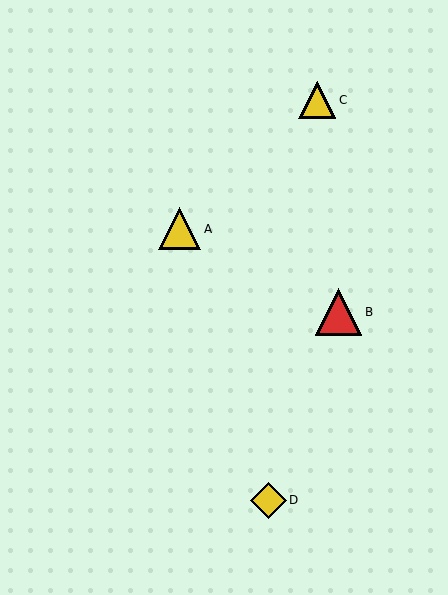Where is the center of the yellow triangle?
The center of the yellow triangle is at (317, 100).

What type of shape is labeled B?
Shape B is a red triangle.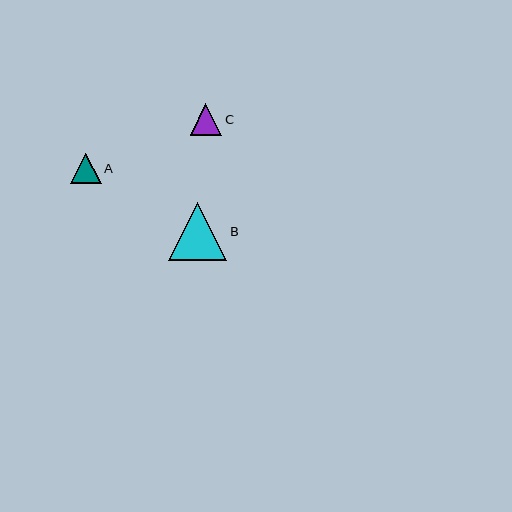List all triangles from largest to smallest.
From largest to smallest: B, C, A.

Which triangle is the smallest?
Triangle A is the smallest with a size of approximately 31 pixels.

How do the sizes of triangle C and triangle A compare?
Triangle C and triangle A are approximately the same size.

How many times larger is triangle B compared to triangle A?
Triangle B is approximately 1.9 times the size of triangle A.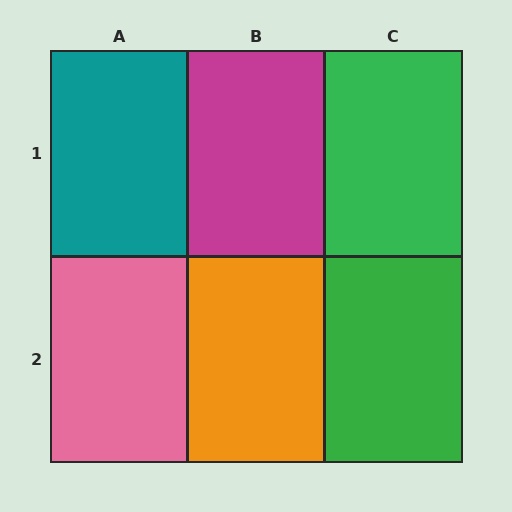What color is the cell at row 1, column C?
Green.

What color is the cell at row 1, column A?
Teal.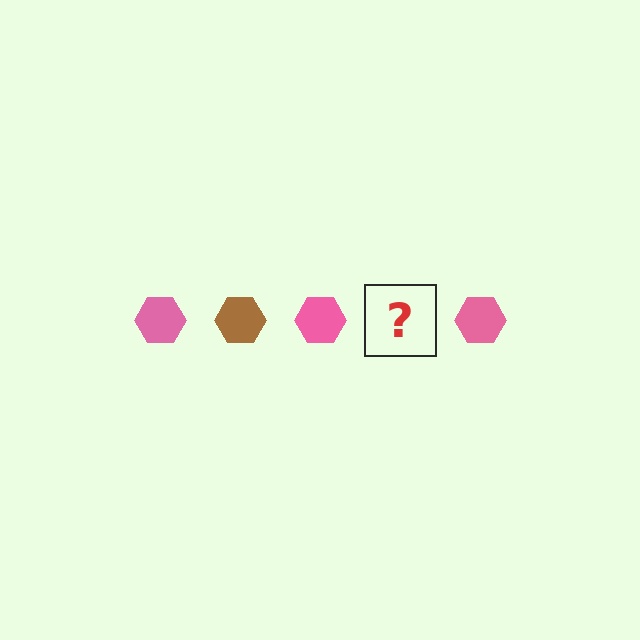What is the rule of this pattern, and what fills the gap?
The rule is that the pattern cycles through pink, brown hexagons. The gap should be filled with a brown hexagon.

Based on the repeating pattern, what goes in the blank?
The blank should be a brown hexagon.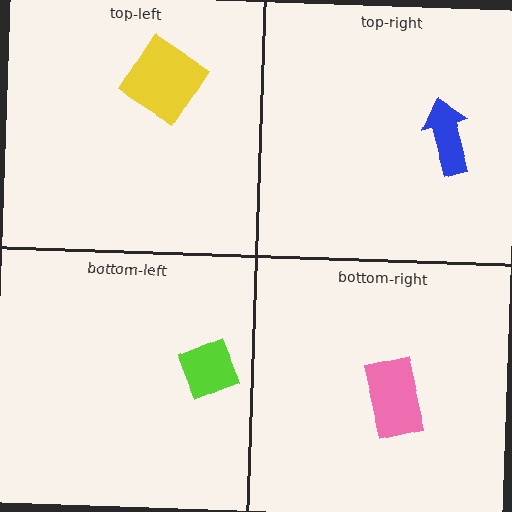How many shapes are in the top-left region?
1.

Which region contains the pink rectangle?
The bottom-right region.